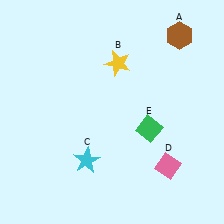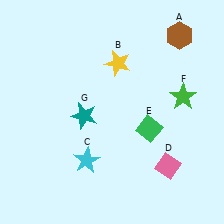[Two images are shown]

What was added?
A green star (F), a teal star (G) were added in Image 2.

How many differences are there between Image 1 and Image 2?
There are 2 differences between the two images.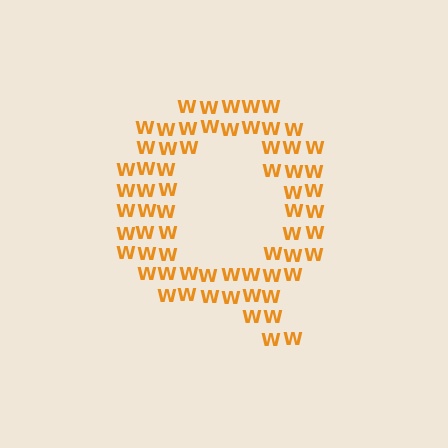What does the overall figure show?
The overall figure shows the letter Q.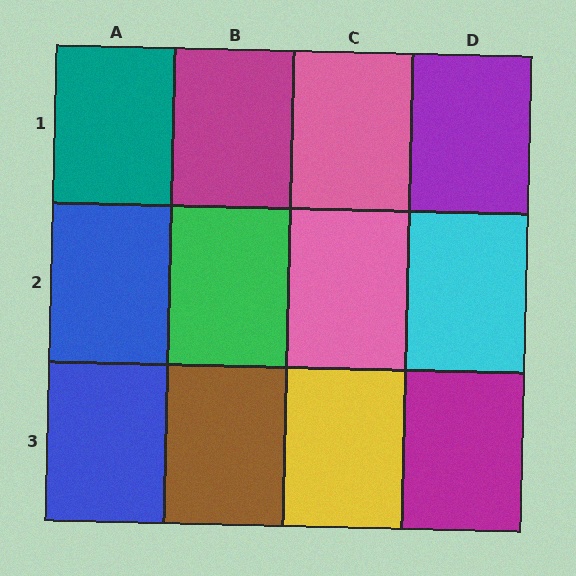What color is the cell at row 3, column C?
Yellow.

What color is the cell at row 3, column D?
Magenta.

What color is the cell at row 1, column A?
Teal.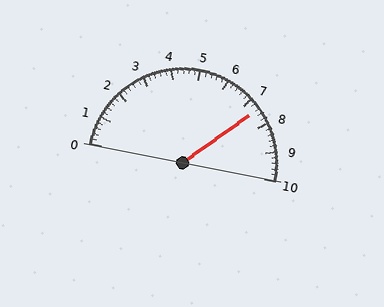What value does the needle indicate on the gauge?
The needle indicates approximately 7.4.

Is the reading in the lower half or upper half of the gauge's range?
The reading is in the upper half of the range (0 to 10).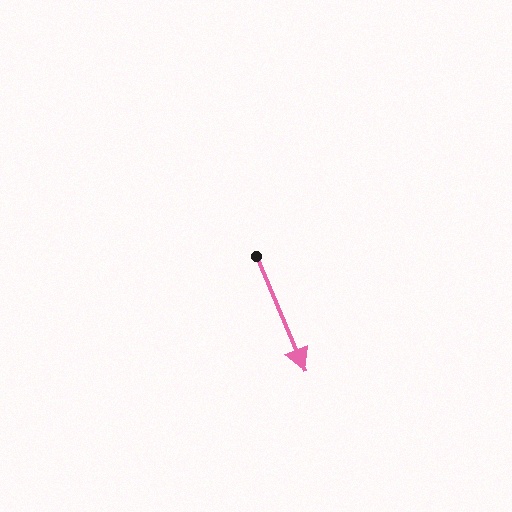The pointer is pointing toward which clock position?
Roughly 5 o'clock.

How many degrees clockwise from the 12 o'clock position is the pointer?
Approximately 157 degrees.